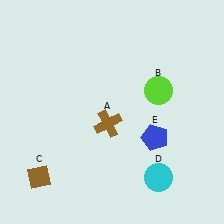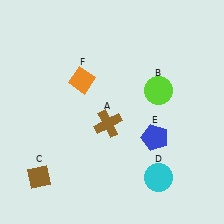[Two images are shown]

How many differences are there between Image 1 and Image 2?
There is 1 difference between the two images.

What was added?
An orange diamond (F) was added in Image 2.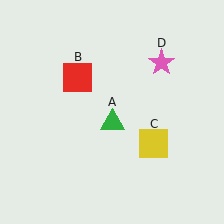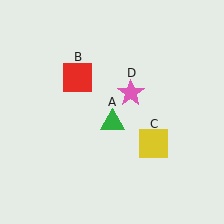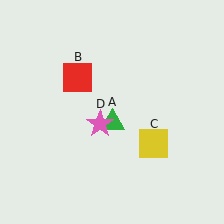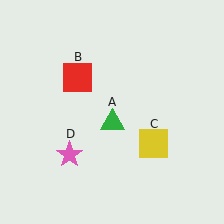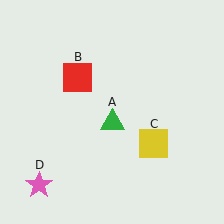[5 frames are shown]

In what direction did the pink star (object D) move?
The pink star (object D) moved down and to the left.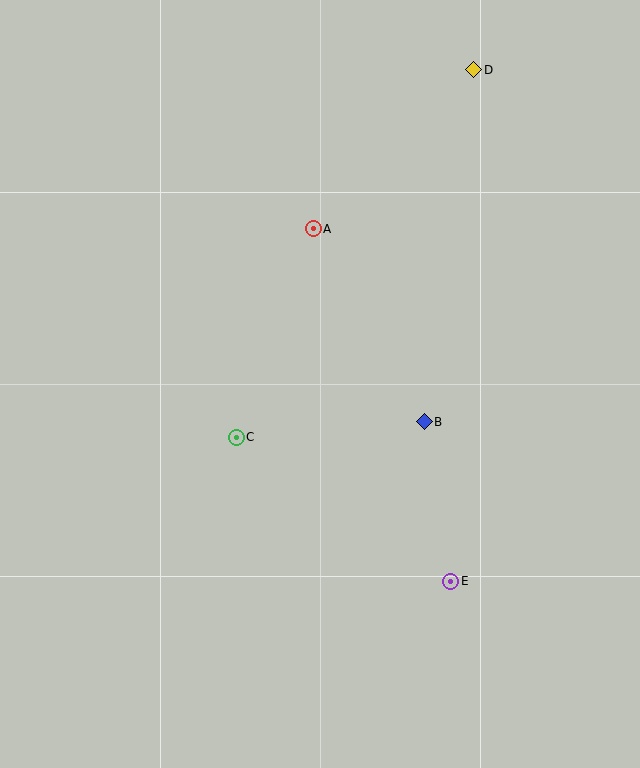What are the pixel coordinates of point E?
Point E is at (451, 581).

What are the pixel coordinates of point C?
Point C is at (236, 437).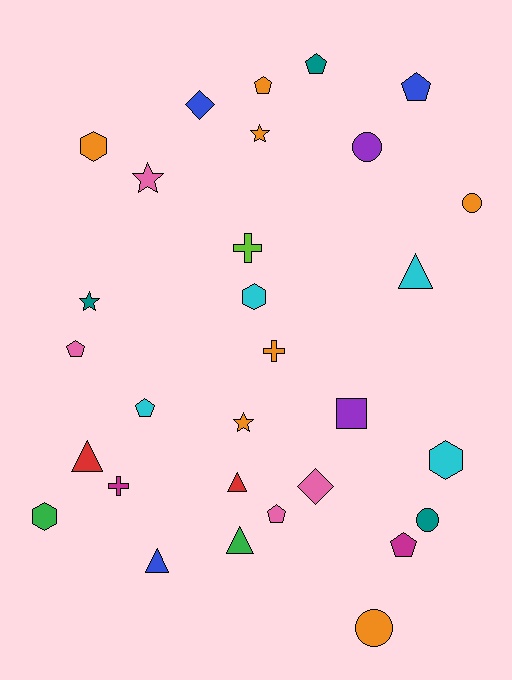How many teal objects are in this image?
There are 3 teal objects.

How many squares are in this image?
There is 1 square.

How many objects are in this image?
There are 30 objects.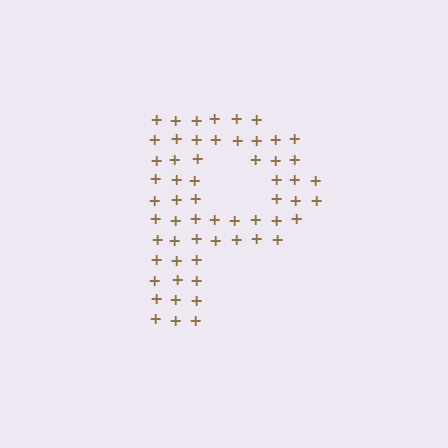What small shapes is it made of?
It is made of small plus signs.